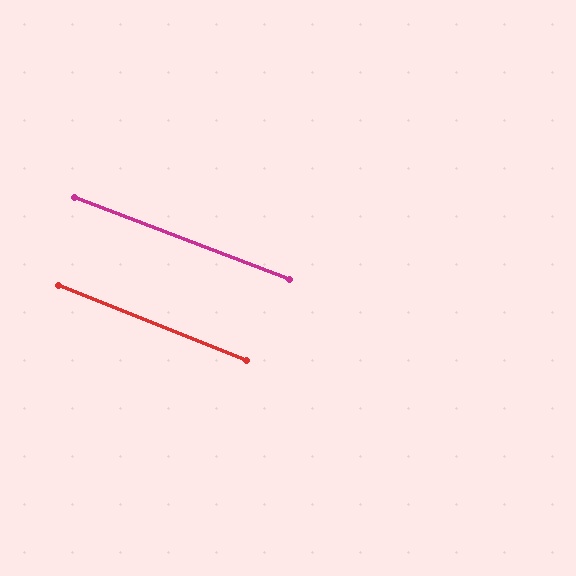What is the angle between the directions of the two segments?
Approximately 1 degree.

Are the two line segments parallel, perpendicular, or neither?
Parallel — their directions differ by only 0.6°.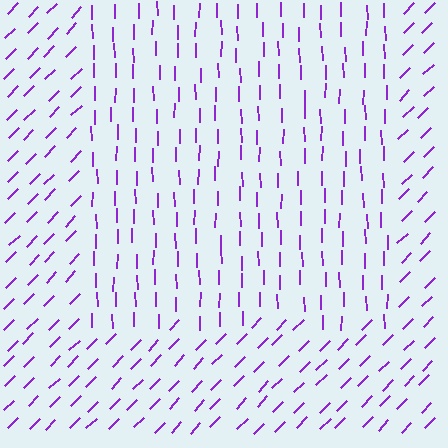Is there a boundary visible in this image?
Yes, there is a texture boundary formed by a change in line orientation.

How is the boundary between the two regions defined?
The boundary is defined purely by a change in line orientation (approximately 45 degrees difference). All lines are the same color and thickness.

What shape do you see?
I see a rectangle.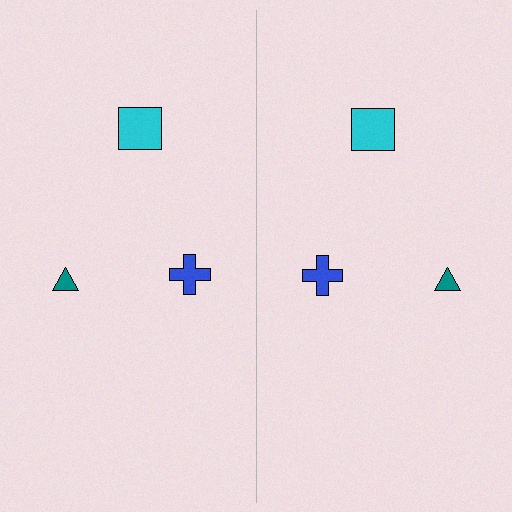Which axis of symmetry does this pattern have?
The pattern has a vertical axis of symmetry running through the center of the image.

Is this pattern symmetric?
Yes, this pattern has bilateral (reflection) symmetry.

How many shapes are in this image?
There are 6 shapes in this image.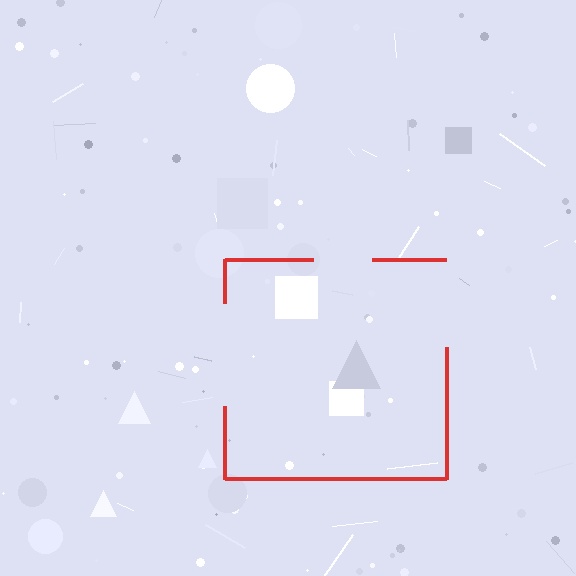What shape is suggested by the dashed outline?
The dashed outline suggests a square.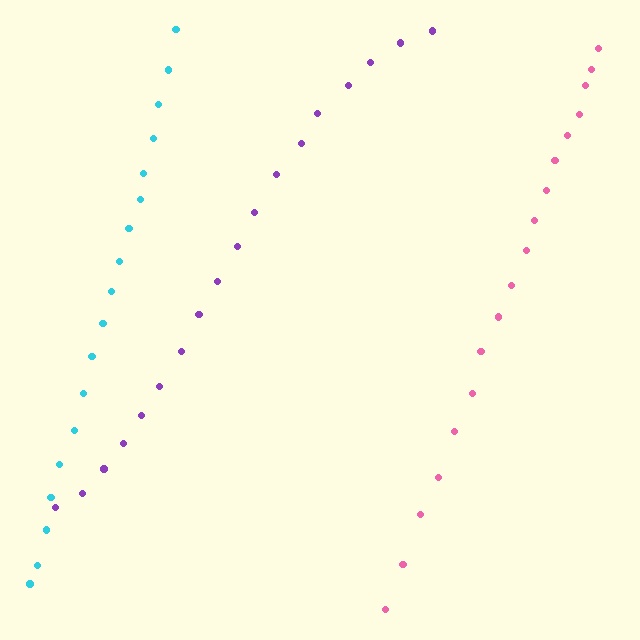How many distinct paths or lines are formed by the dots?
There are 3 distinct paths.